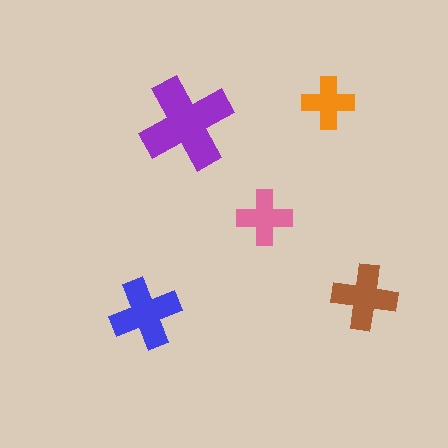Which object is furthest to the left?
The blue cross is leftmost.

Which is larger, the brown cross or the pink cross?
The brown one.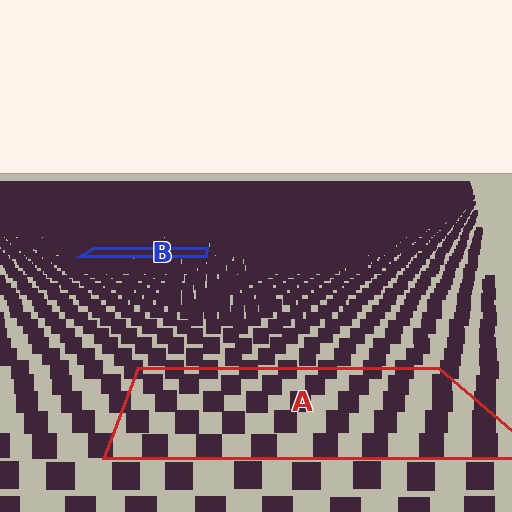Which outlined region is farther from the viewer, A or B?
Region B is farther from the viewer — the texture elements inside it appear smaller and more densely packed.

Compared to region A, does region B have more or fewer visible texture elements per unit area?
Region B has more texture elements per unit area — they are packed more densely because it is farther away.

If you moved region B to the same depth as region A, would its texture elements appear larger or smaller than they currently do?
They would appear larger. At a closer depth, the same texture elements are projected at a bigger on-screen size.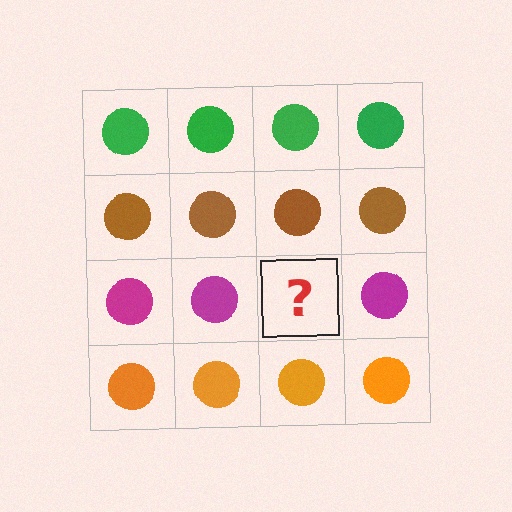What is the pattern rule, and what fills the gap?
The rule is that each row has a consistent color. The gap should be filled with a magenta circle.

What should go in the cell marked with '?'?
The missing cell should contain a magenta circle.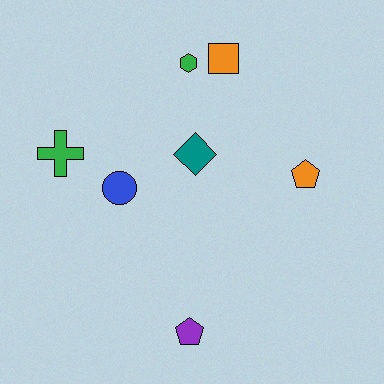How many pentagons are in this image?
There are 2 pentagons.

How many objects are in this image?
There are 7 objects.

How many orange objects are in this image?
There are 2 orange objects.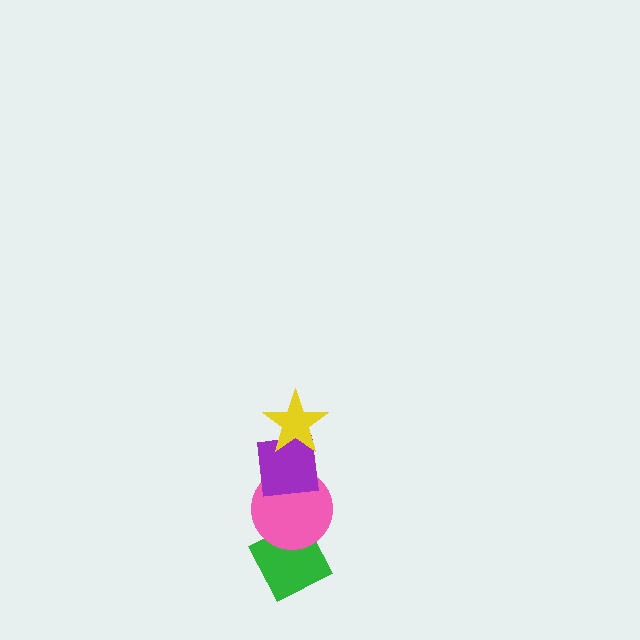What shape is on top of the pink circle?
The purple square is on top of the pink circle.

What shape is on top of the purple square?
The yellow star is on top of the purple square.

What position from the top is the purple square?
The purple square is 2nd from the top.